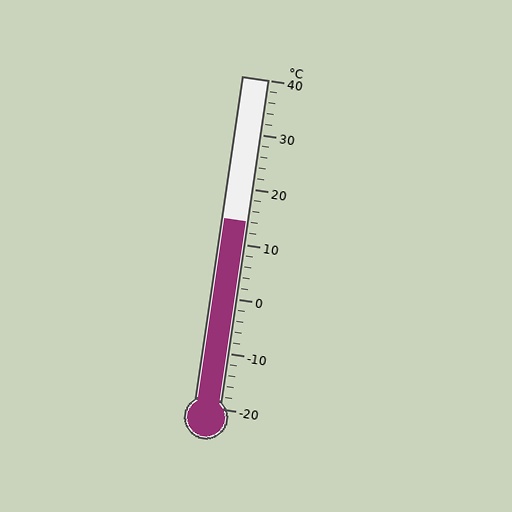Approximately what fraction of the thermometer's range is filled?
The thermometer is filled to approximately 55% of its range.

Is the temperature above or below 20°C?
The temperature is below 20°C.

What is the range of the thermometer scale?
The thermometer scale ranges from -20°C to 40°C.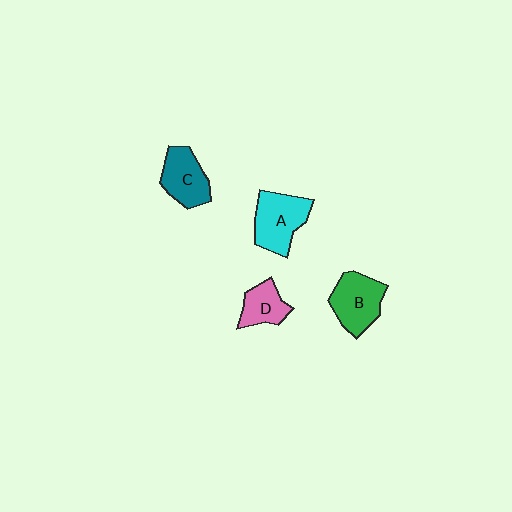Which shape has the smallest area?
Shape D (pink).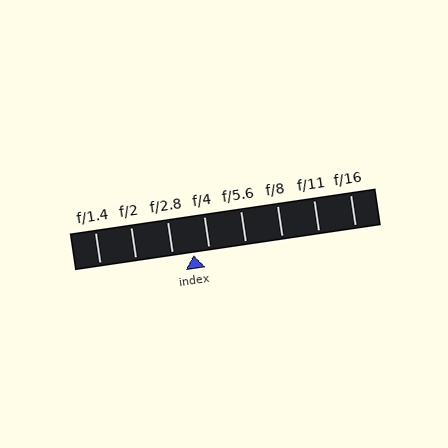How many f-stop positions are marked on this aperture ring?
There are 8 f-stop positions marked.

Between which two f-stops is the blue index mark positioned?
The index mark is between f/2.8 and f/4.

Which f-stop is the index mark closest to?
The index mark is closest to f/4.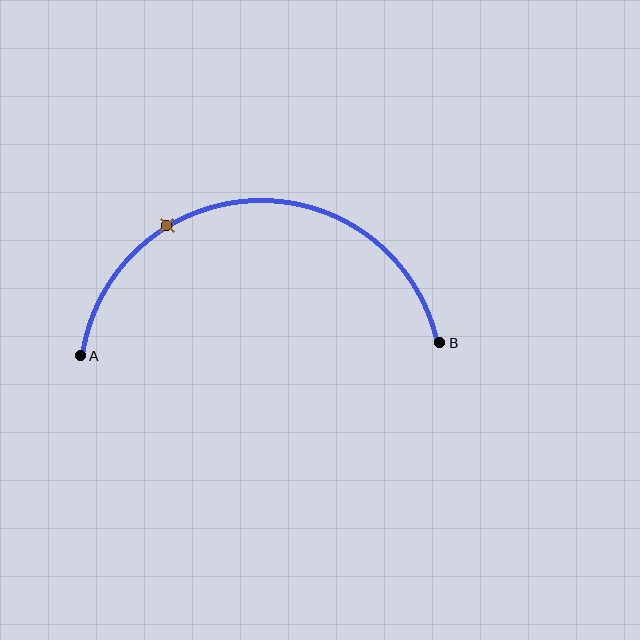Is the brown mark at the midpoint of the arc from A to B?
No. The brown mark lies on the arc but is closer to endpoint A. The arc midpoint would be at the point on the curve equidistant along the arc from both A and B.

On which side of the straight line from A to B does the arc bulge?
The arc bulges above the straight line connecting A and B.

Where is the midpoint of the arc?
The arc midpoint is the point on the curve farthest from the straight line joining A and B. It sits above that line.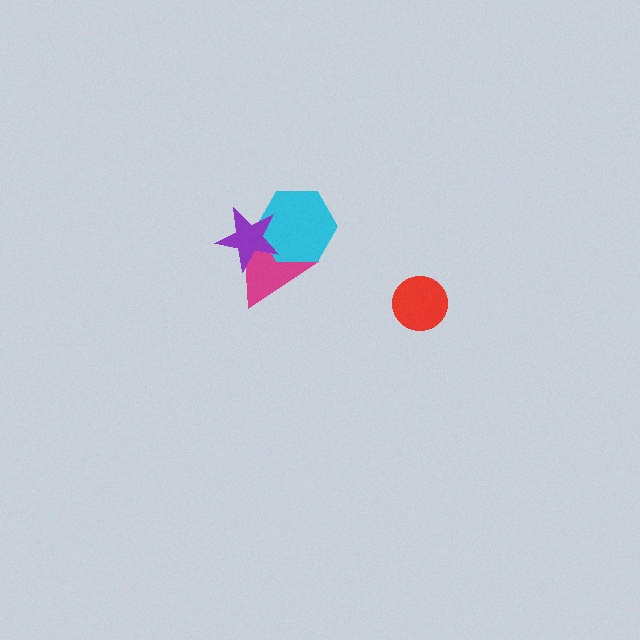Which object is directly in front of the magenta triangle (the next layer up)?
The cyan hexagon is directly in front of the magenta triangle.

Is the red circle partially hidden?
No, no other shape covers it.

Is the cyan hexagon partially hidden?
Yes, it is partially covered by another shape.